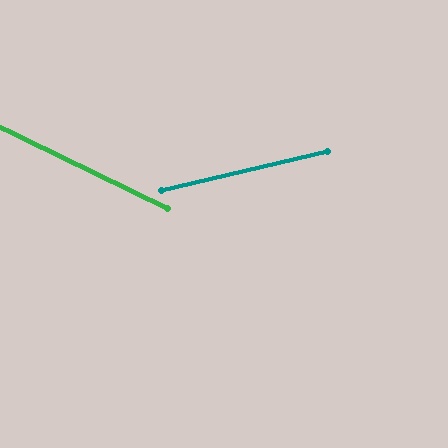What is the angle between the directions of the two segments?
Approximately 39 degrees.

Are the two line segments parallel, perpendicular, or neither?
Neither parallel nor perpendicular — they differ by about 39°.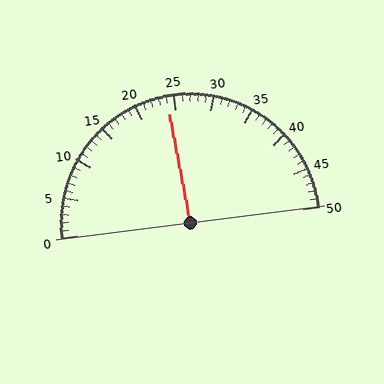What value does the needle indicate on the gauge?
The needle indicates approximately 24.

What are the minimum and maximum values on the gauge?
The gauge ranges from 0 to 50.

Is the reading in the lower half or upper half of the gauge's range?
The reading is in the lower half of the range (0 to 50).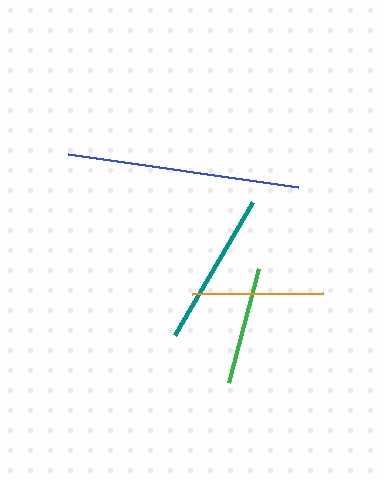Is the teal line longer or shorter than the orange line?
The teal line is longer than the orange line.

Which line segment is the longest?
The blue line is the longest at approximately 232 pixels.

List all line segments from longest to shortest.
From longest to shortest: blue, teal, orange, green.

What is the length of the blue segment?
The blue segment is approximately 232 pixels long.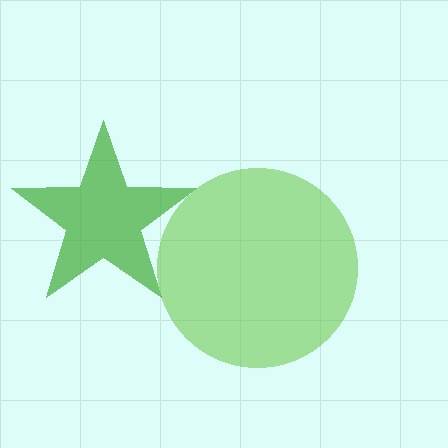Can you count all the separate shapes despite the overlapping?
Yes, there are 2 separate shapes.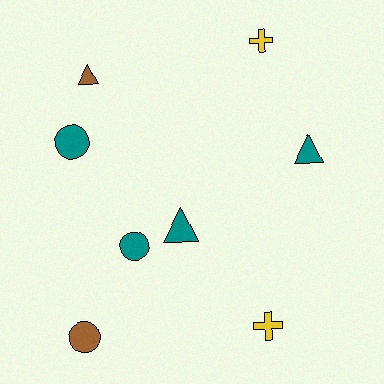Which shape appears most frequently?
Circle, with 3 objects.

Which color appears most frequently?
Teal, with 4 objects.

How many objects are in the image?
There are 8 objects.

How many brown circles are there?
There is 1 brown circle.